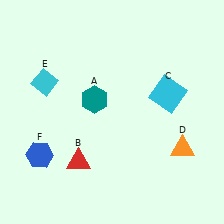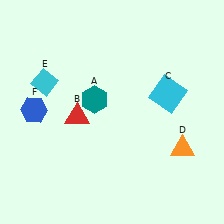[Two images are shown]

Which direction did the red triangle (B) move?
The red triangle (B) moved up.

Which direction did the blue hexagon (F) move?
The blue hexagon (F) moved up.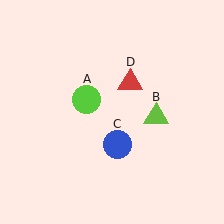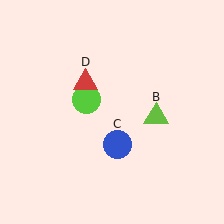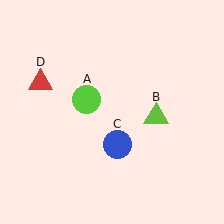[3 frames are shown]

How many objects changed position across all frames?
1 object changed position: red triangle (object D).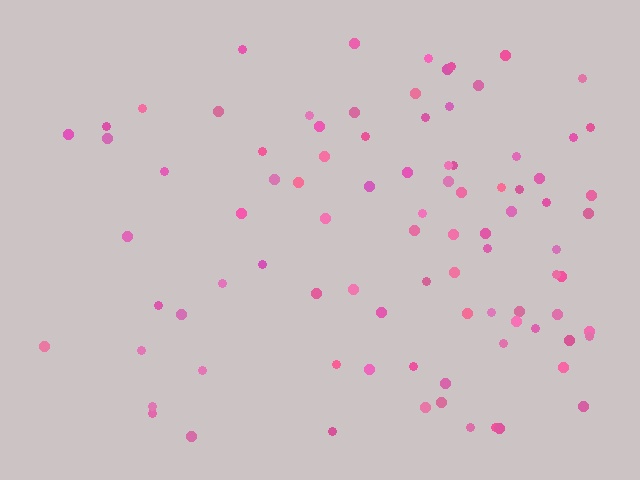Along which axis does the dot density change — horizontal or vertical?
Horizontal.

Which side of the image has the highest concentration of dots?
The right.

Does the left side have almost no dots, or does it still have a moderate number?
Still a moderate number, just noticeably fewer than the right.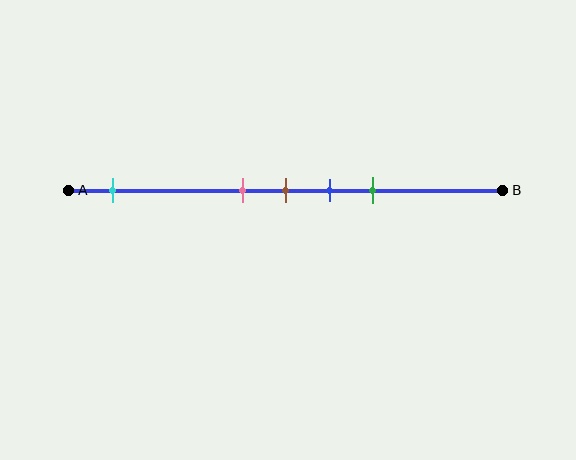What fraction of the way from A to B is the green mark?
The green mark is approximately 70% (0.7) of the way from A to B.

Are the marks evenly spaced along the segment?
No, the marks are not evenly spaced.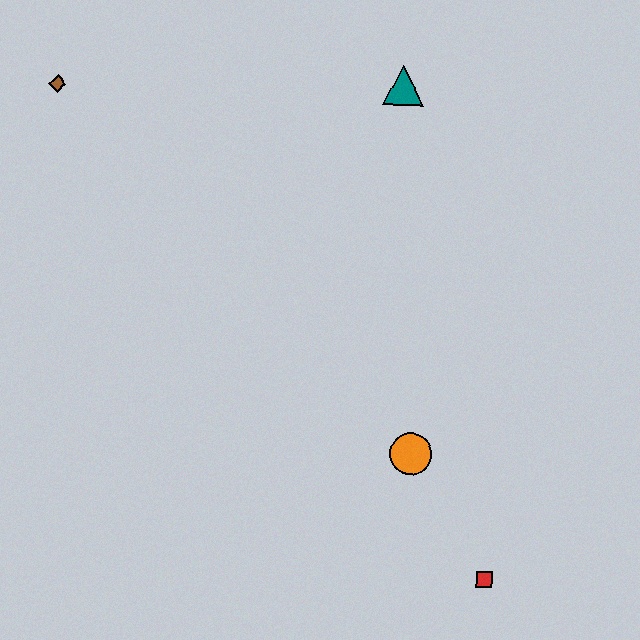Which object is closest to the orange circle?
The red square is closest to the orange circle.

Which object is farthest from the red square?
The brown diamond is farthest from the red square.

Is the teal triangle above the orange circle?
Yes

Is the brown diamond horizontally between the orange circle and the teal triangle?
No